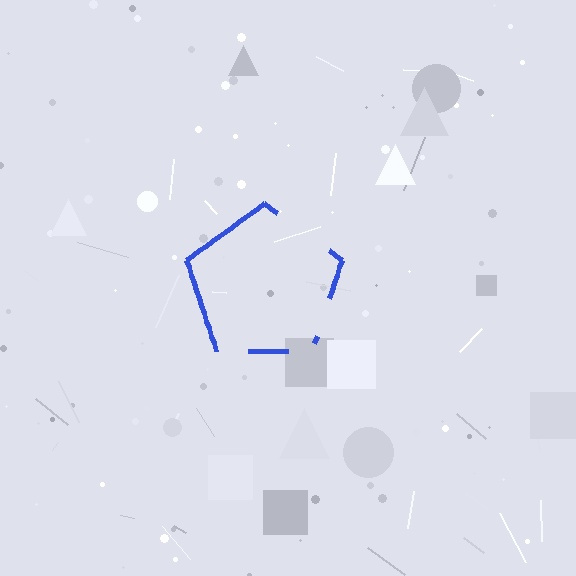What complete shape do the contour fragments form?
The contour fragments form a pentagon.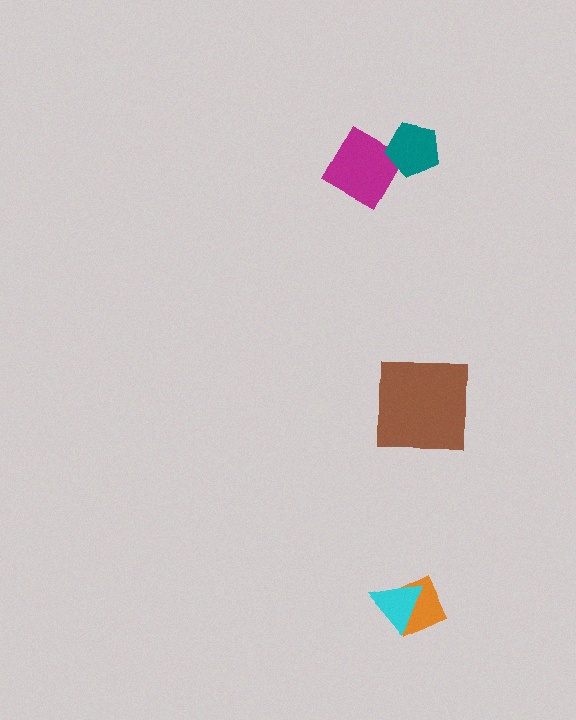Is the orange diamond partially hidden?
Yes, it is partially covered by another shape.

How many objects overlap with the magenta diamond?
1 object overlaps with the magenta diamond.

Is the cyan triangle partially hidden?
No, no other shape covers it.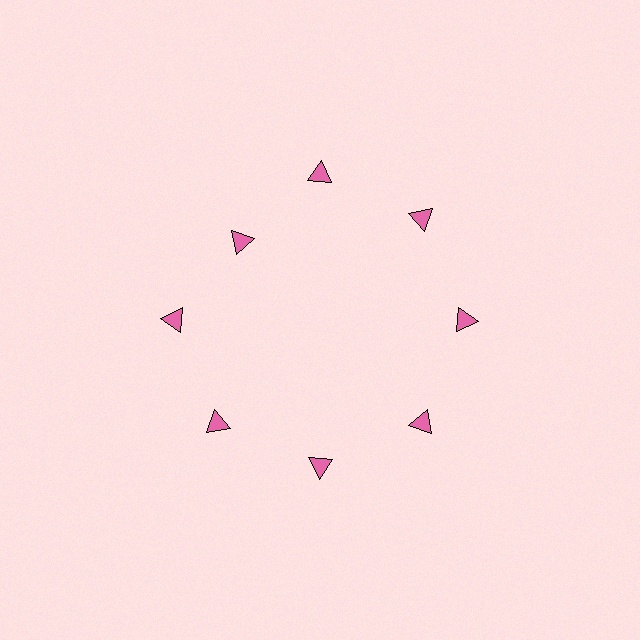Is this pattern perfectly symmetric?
No. The 8 pink triangles are arranged in a ring, but one element near the 10 o'clock position is pulled inward toward the center, breaking the 8-fold rotational symmetry.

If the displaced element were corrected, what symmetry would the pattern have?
It would have 8-fold rotational symmetry — the pattern would map onto itself every 45 degrees.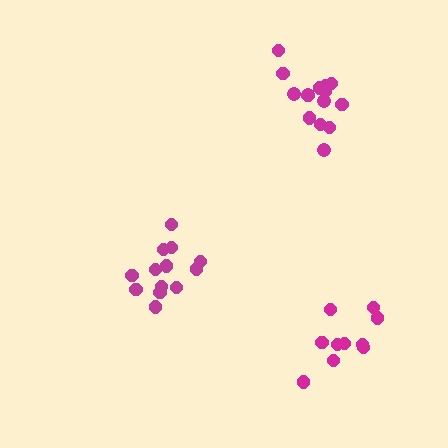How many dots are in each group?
Group 1: 15 dots, Group 2: 13 dots, Group 3: 10 dots (38 total).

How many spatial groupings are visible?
There are 3 spatial groupings.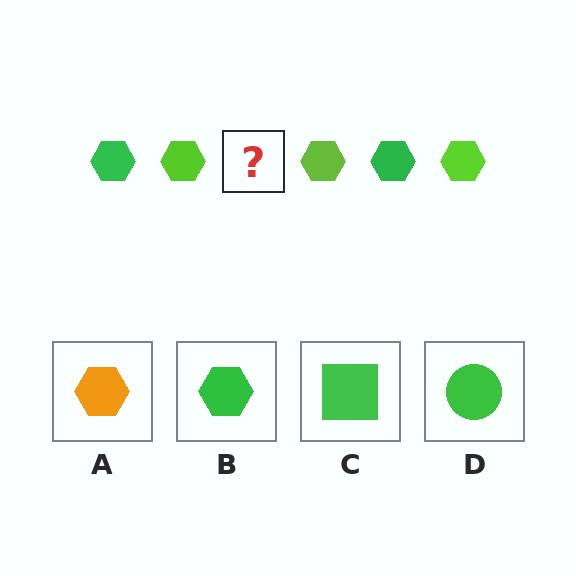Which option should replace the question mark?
Option B.